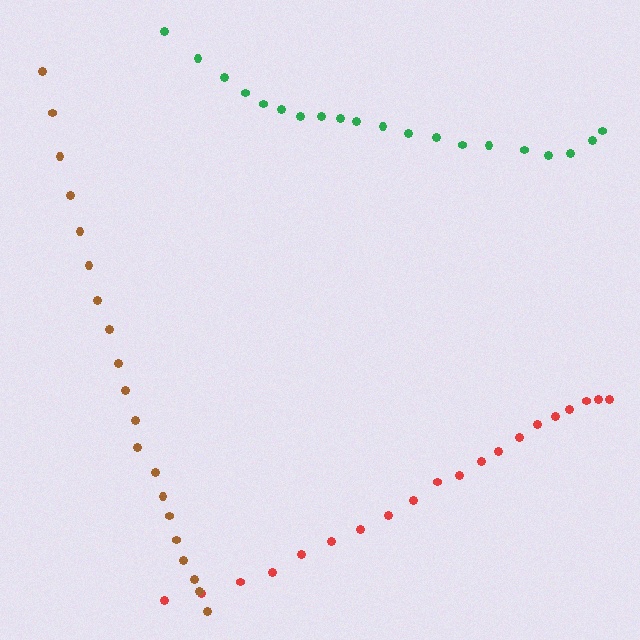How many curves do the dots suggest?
There are 3 distinct paths.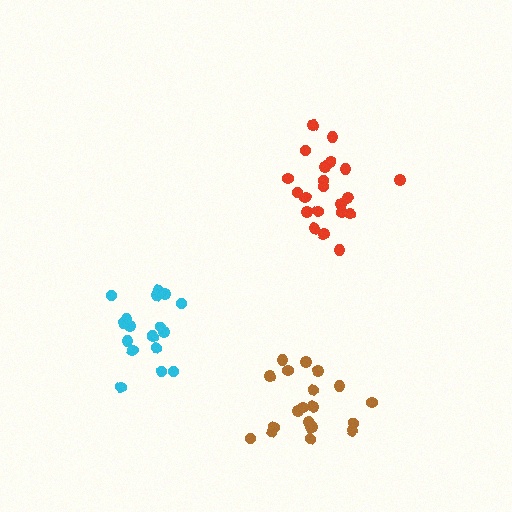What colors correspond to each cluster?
The clusters are colored: cyan, red, brown.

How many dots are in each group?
Group 1: 18 dots, Group 2: 21 dots, Group 3: 20 dots (59 total).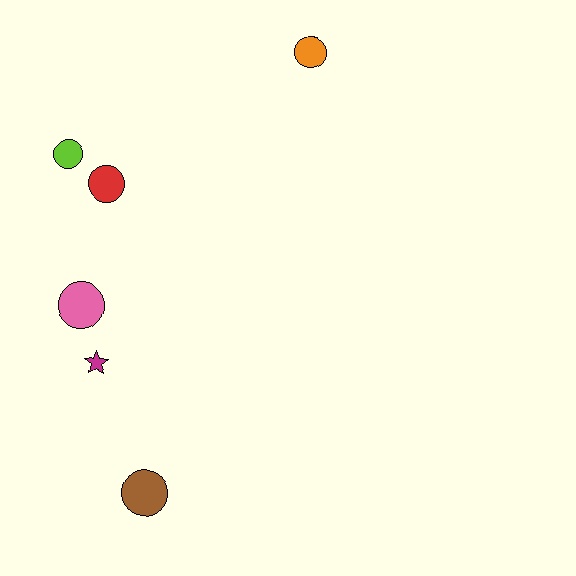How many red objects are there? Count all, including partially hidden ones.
There is 1 red object.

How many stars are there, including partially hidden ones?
There is 1 star.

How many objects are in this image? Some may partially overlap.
There are 6 objects.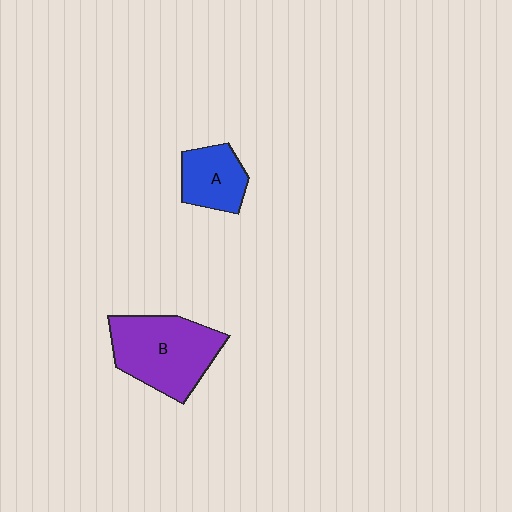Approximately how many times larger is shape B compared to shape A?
Approximately 1.9 times.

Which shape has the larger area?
Shape B (purple).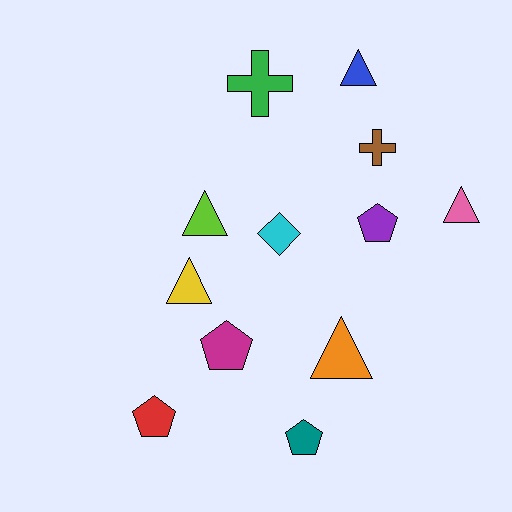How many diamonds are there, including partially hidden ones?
There is 1 diamond.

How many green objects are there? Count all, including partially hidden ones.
There is 1 green object.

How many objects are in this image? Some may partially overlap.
There are 12 objects.